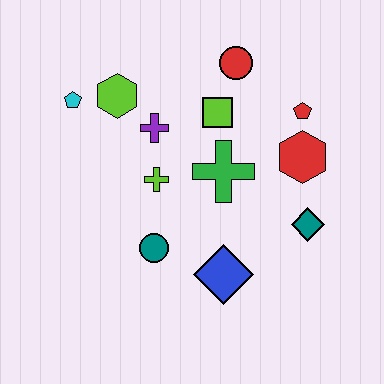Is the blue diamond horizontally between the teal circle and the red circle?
Yes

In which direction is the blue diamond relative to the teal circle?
The blue diamond is to the right of the teal circle.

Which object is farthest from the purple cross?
The teal diamond is farthest from the purple cross.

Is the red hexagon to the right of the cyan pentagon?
Yes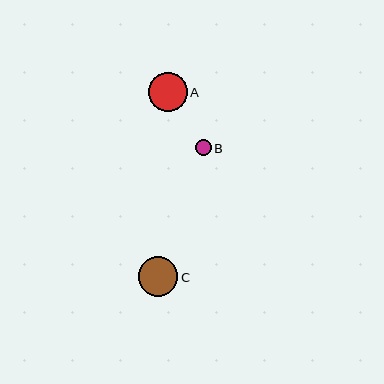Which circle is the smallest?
Circle B is the smallest with a size of approximately 16 pixels.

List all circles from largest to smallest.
From largest to smallest: C, A, B.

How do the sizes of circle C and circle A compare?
Circle C and circle A are approximately the same size.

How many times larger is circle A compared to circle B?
Circle A is approximately 2.5 times the size of circle B.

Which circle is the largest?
Circle C is the largest with a size of approximately 40 pixels.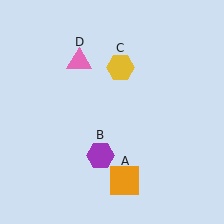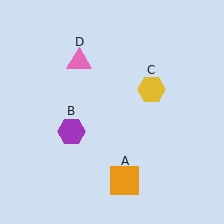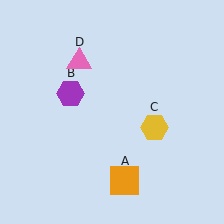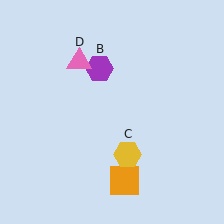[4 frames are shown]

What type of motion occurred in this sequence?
The purple hexagon (object B), yellow hexagon (object C) rotated clockwise around the center of the scene.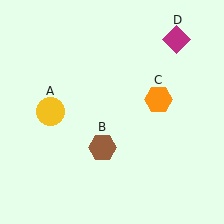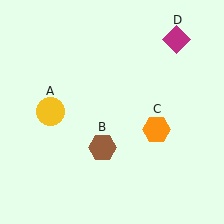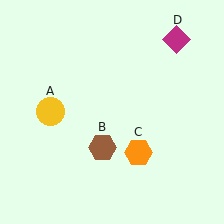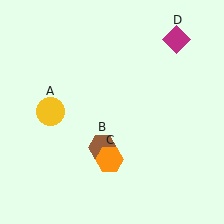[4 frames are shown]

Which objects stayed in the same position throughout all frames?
Yellow circle (object A) and brown hexagon (object B) and magenta diamond (object D) remained stationary.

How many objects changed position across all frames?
1 object changed position: orange hexagon (object C).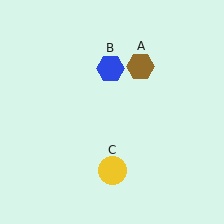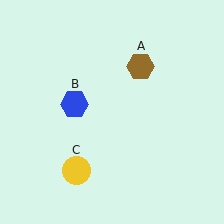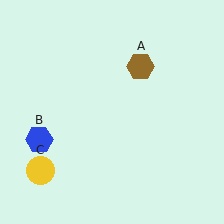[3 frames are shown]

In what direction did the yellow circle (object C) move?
The yellow circle (object C) moved left.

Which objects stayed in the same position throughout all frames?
Brown hexagon (object A) remained stationary.